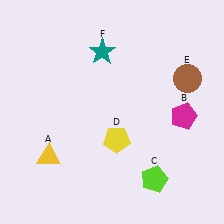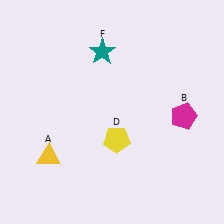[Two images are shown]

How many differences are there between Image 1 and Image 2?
There are 2 differences between the two images.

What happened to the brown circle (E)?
The brown circle (E) was removed in Image 2. It was in the top-right area of Image 1.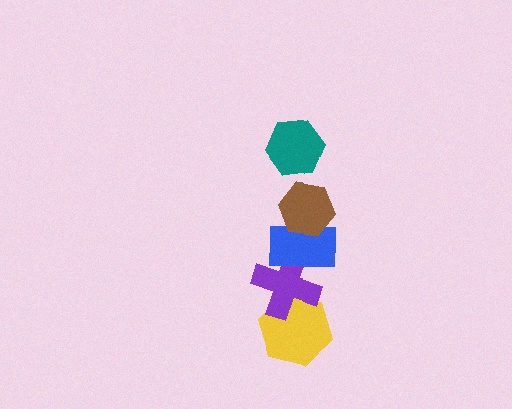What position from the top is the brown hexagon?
The brown hexagon is 2nd from the top.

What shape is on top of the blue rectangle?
The brown hexagon is on top of the blue rectangle.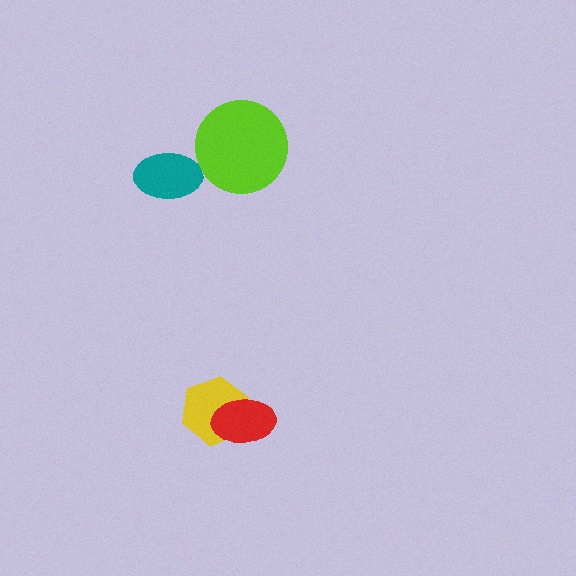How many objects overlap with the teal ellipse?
0 objects overlap with the teal ellipse.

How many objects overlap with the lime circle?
0 objects overlap with the lime circle.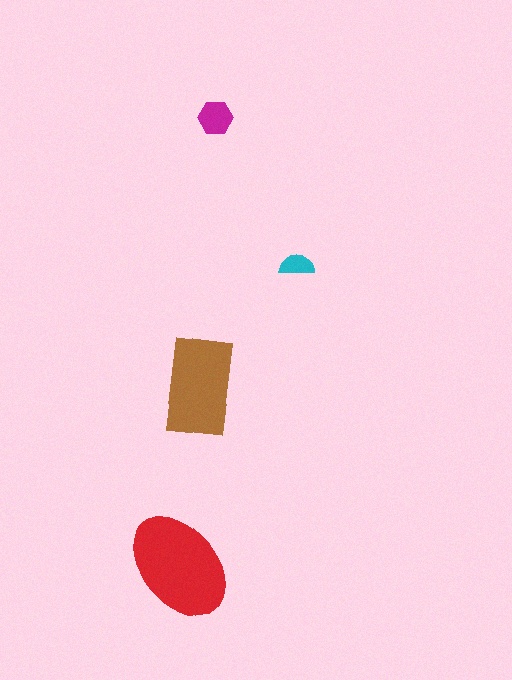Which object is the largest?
The red ellipse.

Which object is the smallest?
The cyan semicircle.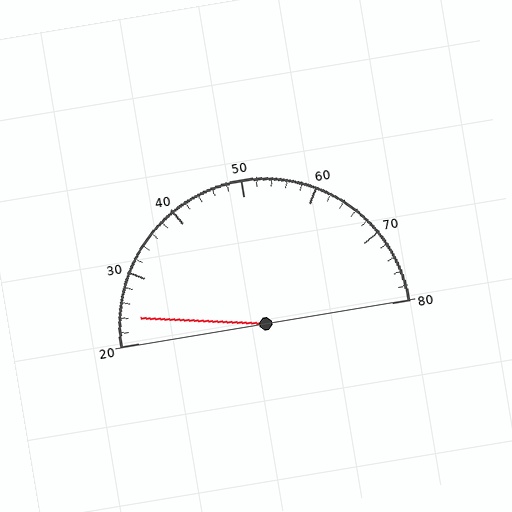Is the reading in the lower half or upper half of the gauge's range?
The reading is in the lower half of the range (20 to 80).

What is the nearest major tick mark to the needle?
The nearest major tick mark is 20.